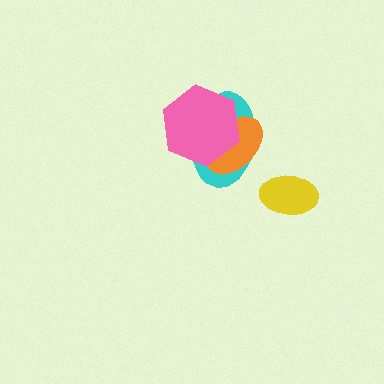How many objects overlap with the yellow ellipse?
0 objects overlap with the yellow ellipse.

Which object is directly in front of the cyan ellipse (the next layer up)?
The orange ellipse is directly in front of the cyan ellipse.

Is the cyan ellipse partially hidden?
Yes, it is partially covered by another shape.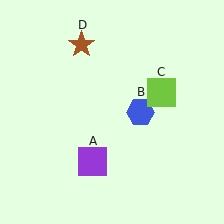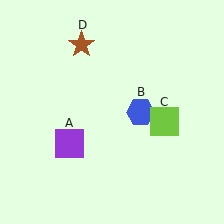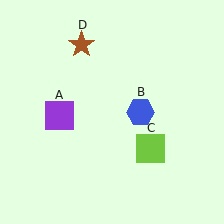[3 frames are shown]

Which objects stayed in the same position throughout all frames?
Blue hexagon (object B) and brown star (object D) remained stationary.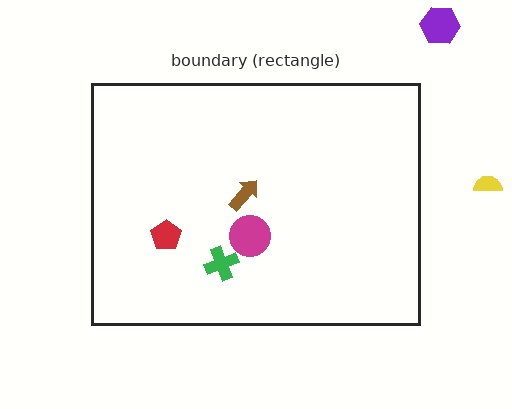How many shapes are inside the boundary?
4 inside, 2 outside.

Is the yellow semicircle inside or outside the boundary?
Outside.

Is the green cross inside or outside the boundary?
Inside.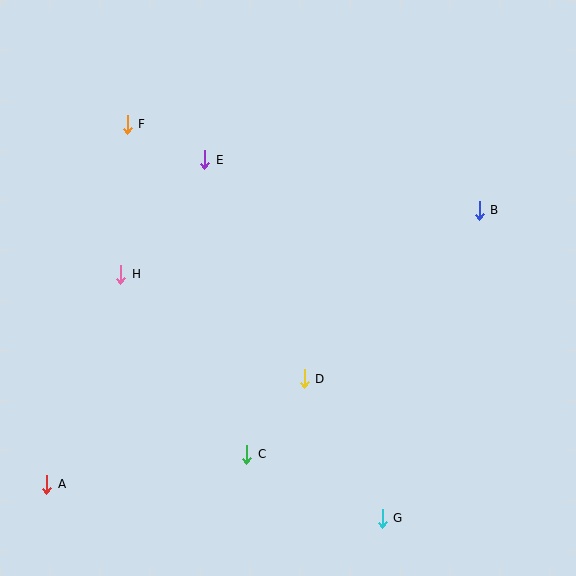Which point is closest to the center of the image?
Point D at (304, 379) is closest to the center.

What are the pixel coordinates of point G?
Point G is at (382, 518).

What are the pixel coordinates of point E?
Point E is at (205, 160).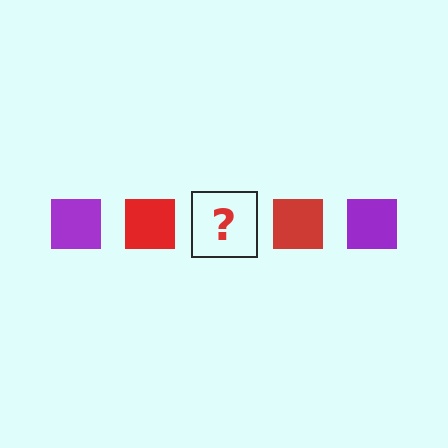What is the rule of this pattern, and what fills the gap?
The rule is that the pattern cycles through purple, red squares. The gap should be filled with a purple square.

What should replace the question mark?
The question mark should be replaced with a purple square.